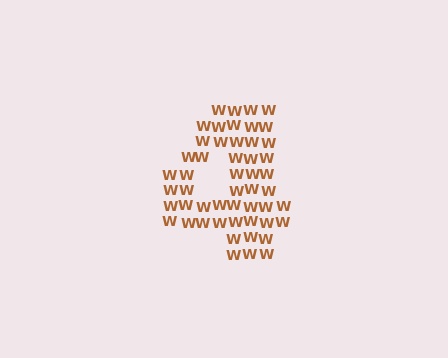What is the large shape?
The large shape is the digit 4.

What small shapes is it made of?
It is made of small letter W's.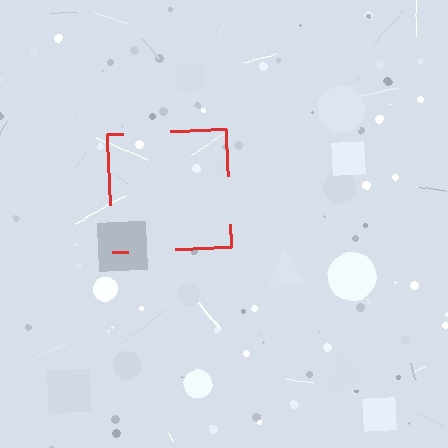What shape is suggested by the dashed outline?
The dashed outline suggests a square.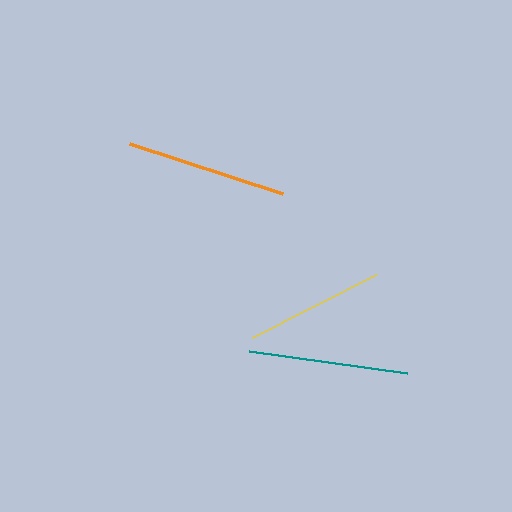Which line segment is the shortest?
The yellow line is the shortest at approximately 139 pixels.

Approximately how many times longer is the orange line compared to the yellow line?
The orange line is approximately 1.2 times the length of the yellow line.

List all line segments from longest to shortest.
From longest to shortest: orange, teal, yellow.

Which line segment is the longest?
The orange line is the longest at approximately 160 pixels.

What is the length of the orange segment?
The orange segment is approximately 160 pixels long.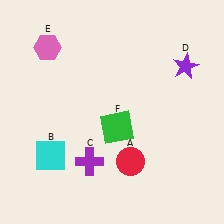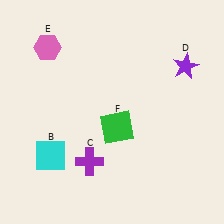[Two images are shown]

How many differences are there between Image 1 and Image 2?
There is 1 difference between the two images.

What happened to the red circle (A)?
The red circle (A) was removed in Image 2. It was in the bottom-right area of Image 1.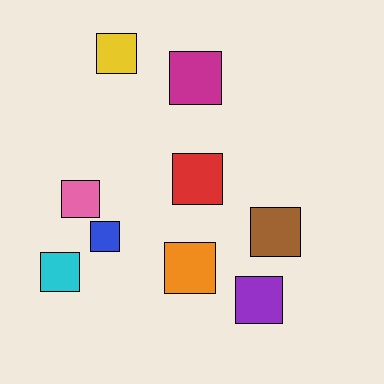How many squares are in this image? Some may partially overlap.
There are 9 squares.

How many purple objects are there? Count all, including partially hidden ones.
There is 1 purple object.